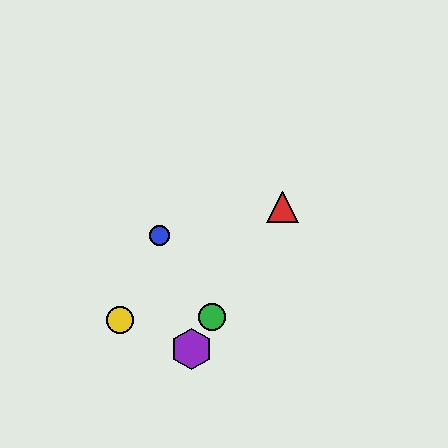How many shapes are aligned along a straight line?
3 shapes (the red triangle, the green circle, the purple hexagon) are aligned along a straight line.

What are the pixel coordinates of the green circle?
The green circle is at (212, 317).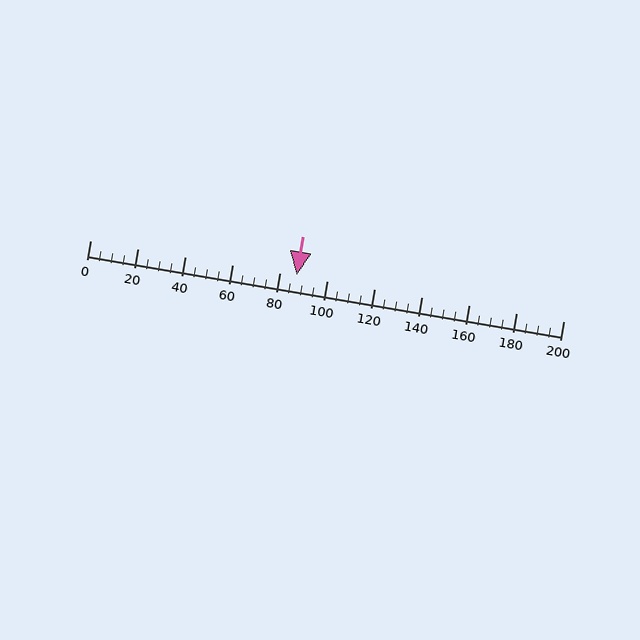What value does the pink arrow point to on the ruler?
The pink arrow points to approximately 87.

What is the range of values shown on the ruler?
The ruler shows values from 0 to 200.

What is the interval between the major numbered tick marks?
The major tick marks are spaced 20 units apart.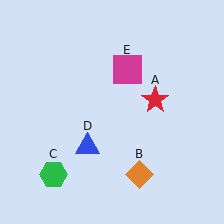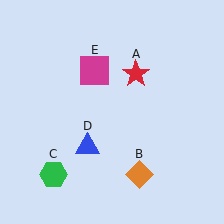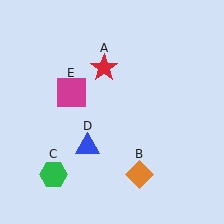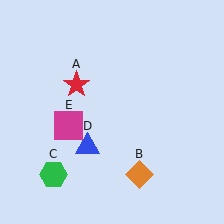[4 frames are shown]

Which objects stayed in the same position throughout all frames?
Orange diamond (object B) and green hexagon (object C) and blue triangle (object D) remained stationary.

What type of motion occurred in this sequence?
The red star (object A), magenta square (object E) rotated counterclockwise around the center of the scene.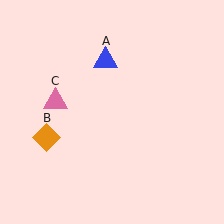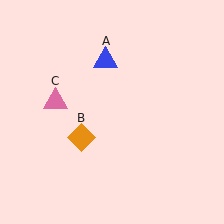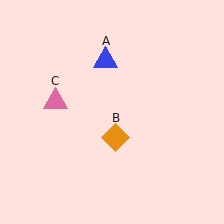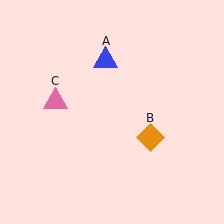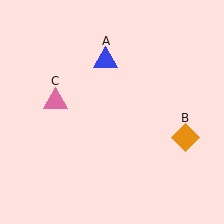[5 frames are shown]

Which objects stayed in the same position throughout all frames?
Blue triangle (object A) and pink triangle (object C) remained stationary.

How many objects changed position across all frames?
1 object changed position: orange diamond (object B).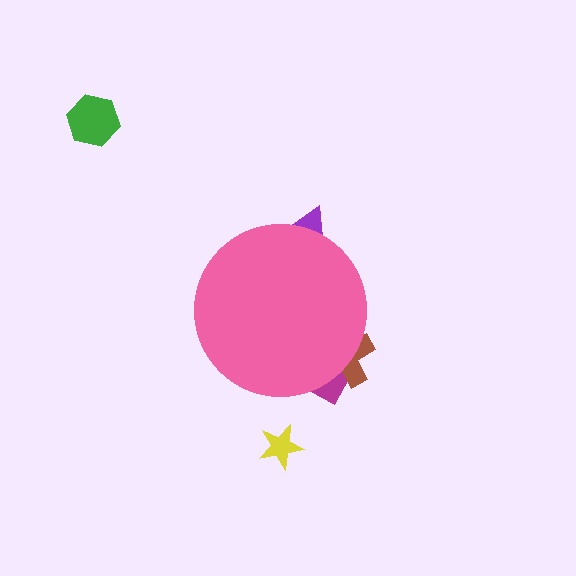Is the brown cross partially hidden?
Yes, the brown cross is partially hidden behind the pink circle.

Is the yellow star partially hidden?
No, the yellow star is fully visible.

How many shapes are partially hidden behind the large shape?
3 shapes are partially hidden.